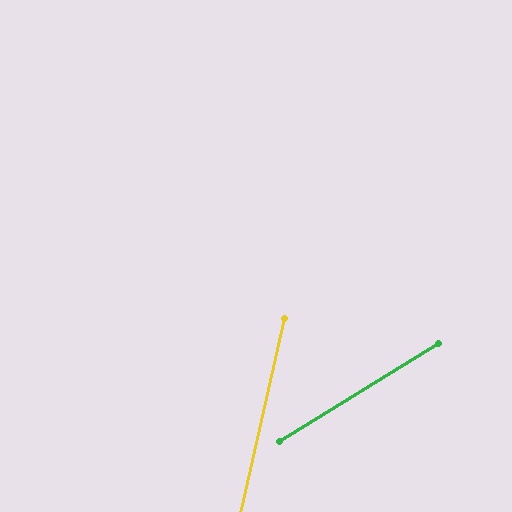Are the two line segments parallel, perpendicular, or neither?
Neither parallel nor perpendicular — they differ by about 46°.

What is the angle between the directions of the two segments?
Approximately 46 degrees.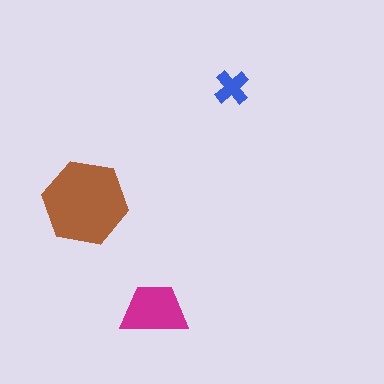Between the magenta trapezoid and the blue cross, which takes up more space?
The magenta trapezoid.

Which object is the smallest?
The blue cross.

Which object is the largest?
The brown hexagon.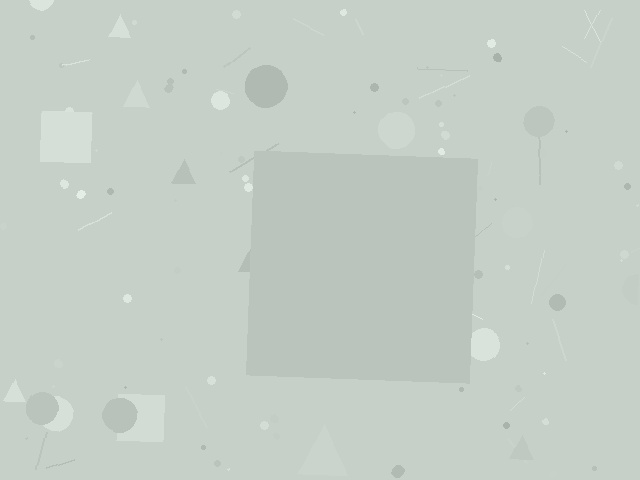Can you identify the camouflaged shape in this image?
The camouflaged shape is a square.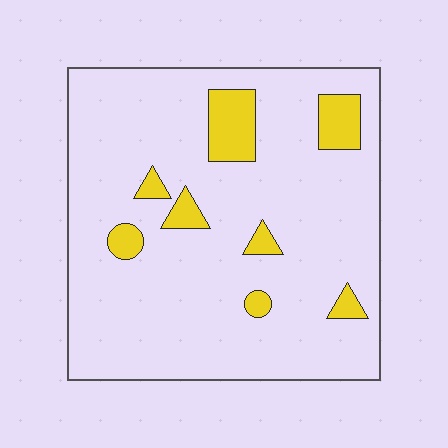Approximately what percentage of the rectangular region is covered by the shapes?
Approximately 10%.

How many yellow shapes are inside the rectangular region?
8.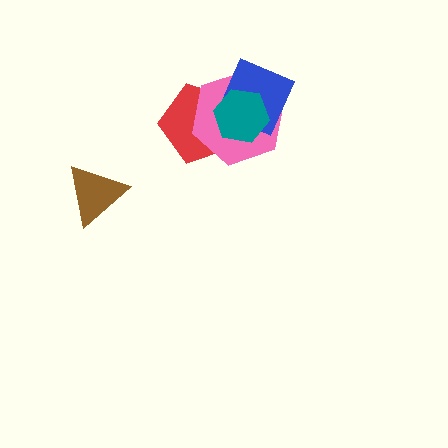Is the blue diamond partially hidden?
Yes, it is partially covered by another shape.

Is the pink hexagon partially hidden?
Yes, it is partially covered by another shape.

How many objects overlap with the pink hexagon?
3 objects overlap with the pink hexagon.